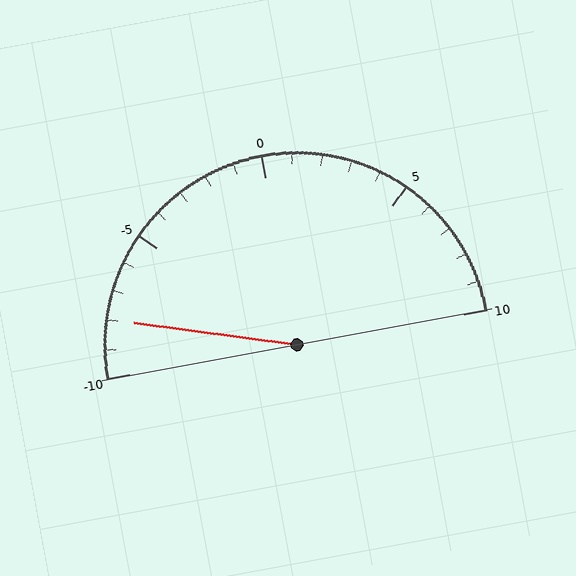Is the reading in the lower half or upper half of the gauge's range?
The reading is in the lower half of the range (-10 to 10).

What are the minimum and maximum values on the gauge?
The gauge ranges from -10 to 10.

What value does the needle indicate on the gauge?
The needle indicates approximately -8.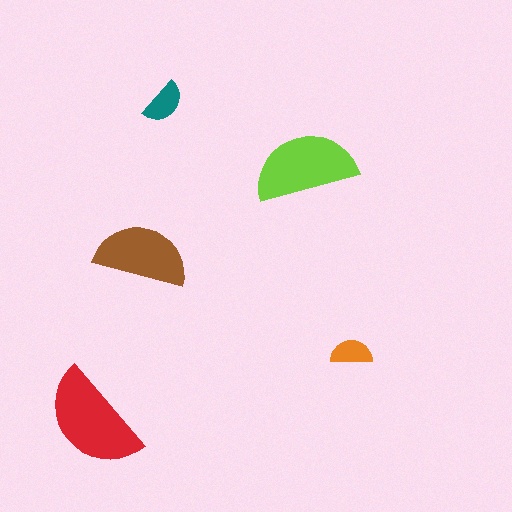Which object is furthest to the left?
The red semicircle is leftmost.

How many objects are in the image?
There are 5 objects in the image.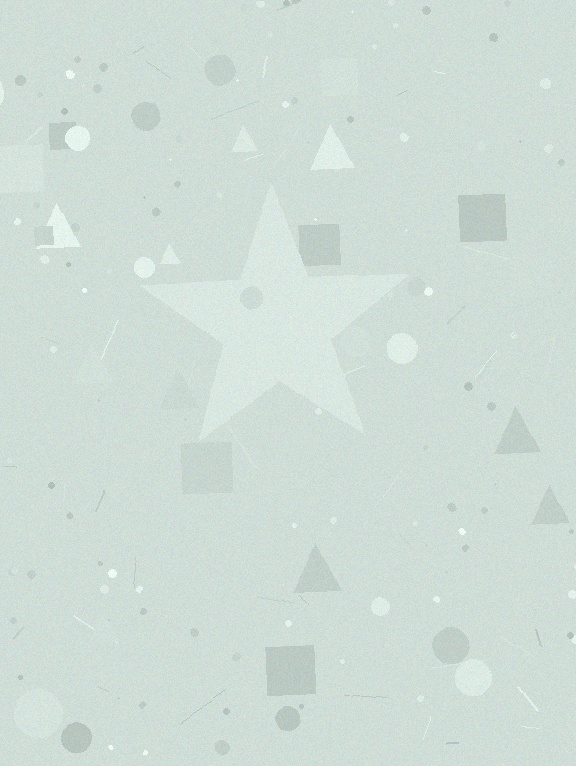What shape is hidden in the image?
A star is hidden in the image.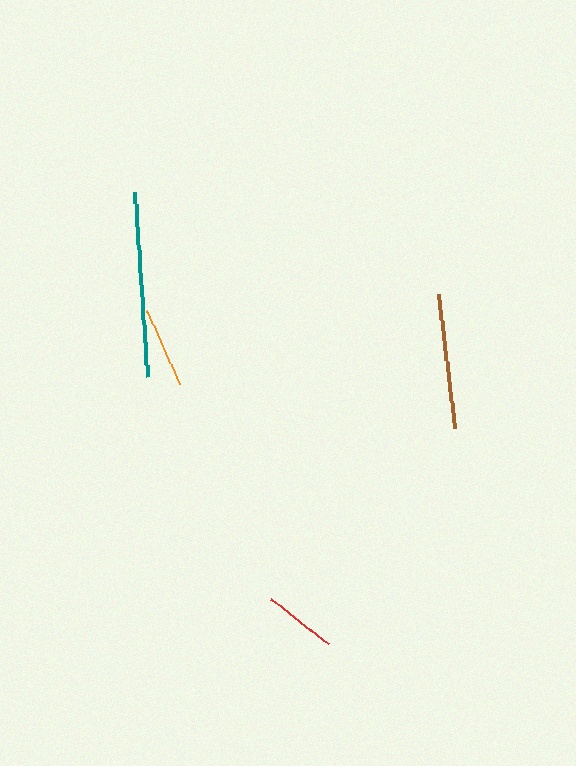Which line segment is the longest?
The teal line is the longest at approximately 185 pixels.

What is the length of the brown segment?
The brown segment is approximately 135 pixels long.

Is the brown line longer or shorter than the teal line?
The teal line is longer than the brown line.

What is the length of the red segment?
The red segment is approximately 72 pixels long.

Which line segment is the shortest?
The red line is the shortest at approximately 72 pixels.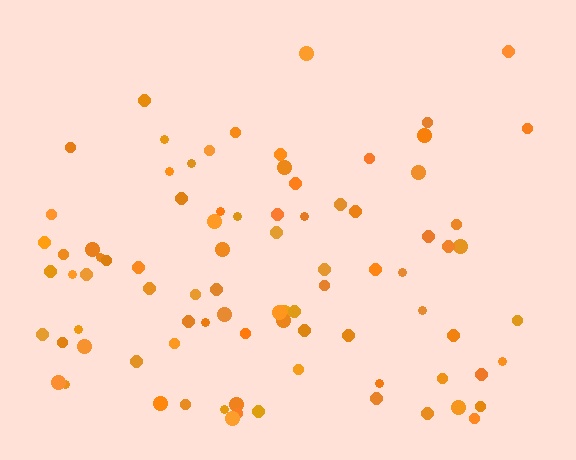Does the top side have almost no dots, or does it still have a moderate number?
Still a moderate number, just noticeably fewer than the bottom.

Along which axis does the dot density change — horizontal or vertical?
Vertical.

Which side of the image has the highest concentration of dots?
The bottom.